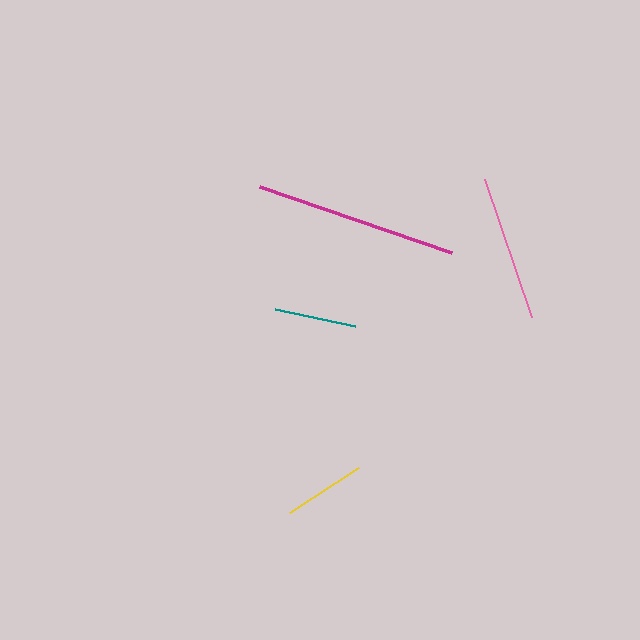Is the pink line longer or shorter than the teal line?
The pink line is longer than the teal line.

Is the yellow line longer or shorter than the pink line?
The pink line is longer than the yellow line.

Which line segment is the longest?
The magenta line is the longest at approximately 203 pixels.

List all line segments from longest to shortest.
From longest to shortest: magenta, pink, yellow, teal.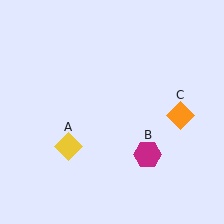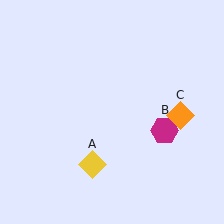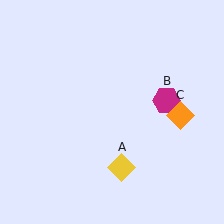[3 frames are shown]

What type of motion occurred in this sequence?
The yellow diamond (object A), magenta hexagon (object B) rotated counterclockwise around the center of the scene.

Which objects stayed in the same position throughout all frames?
Orange diamond (object C) remained stationary.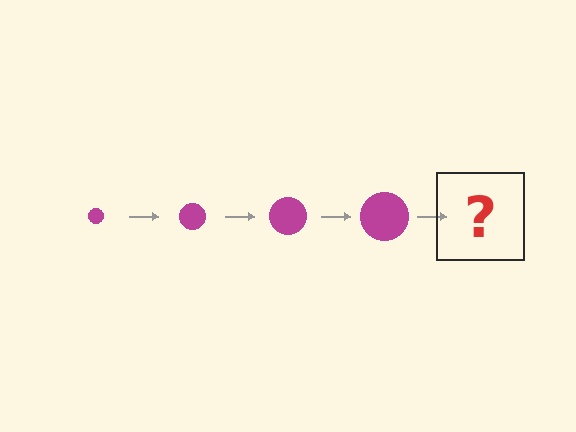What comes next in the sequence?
The next element should be a magenta circle, larger than the previous one.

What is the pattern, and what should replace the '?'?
The pattern is that the circle gets progressively larger each step. The '?' should be a magenta circle, larger than the previous one.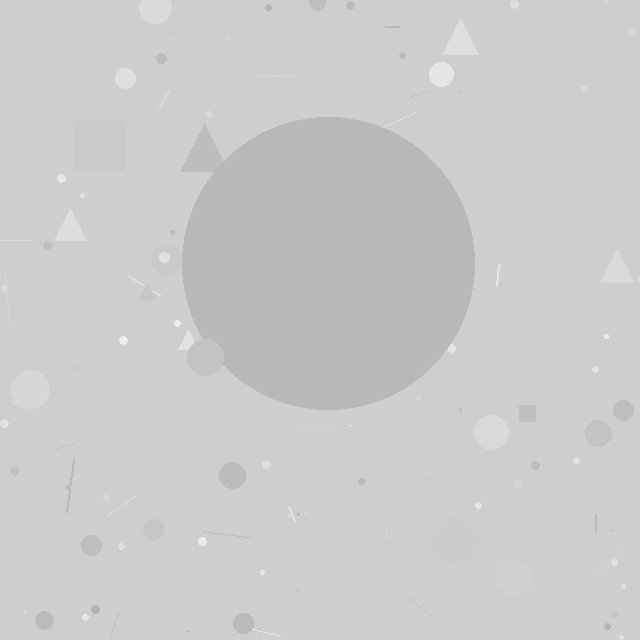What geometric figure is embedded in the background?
A circle is embedded in the background.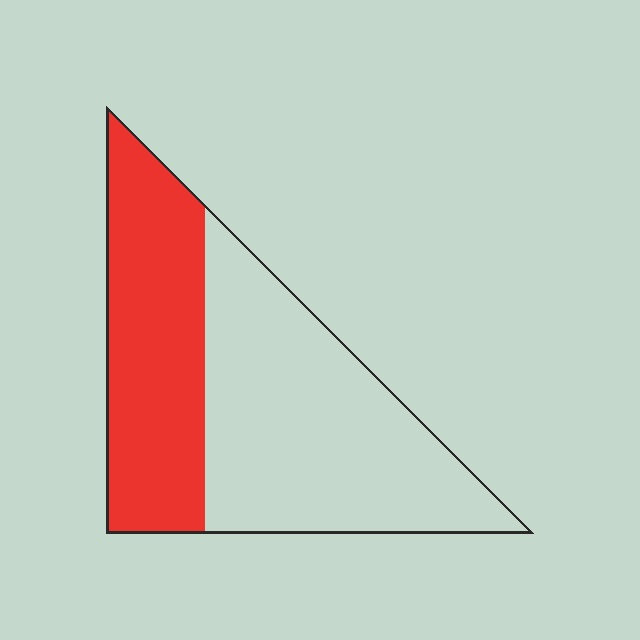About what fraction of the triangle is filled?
About two fifths (2/5).